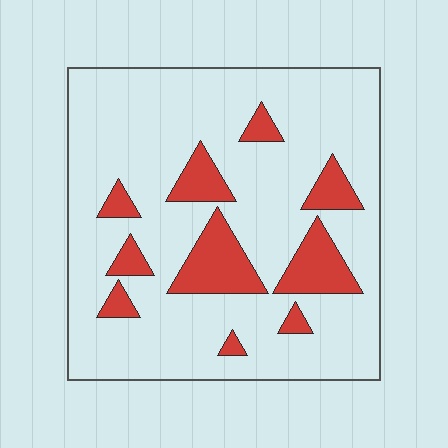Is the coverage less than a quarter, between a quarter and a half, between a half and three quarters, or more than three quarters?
Less than a quarter.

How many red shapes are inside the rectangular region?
10.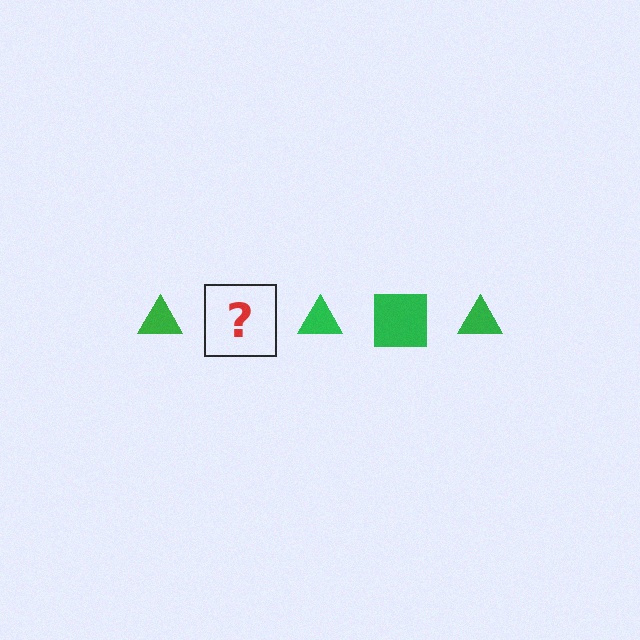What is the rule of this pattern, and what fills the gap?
The rule is that the pattern cycles through triangle, square shapes in green. The gap should be filled with a green square.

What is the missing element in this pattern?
The missing element is a green square.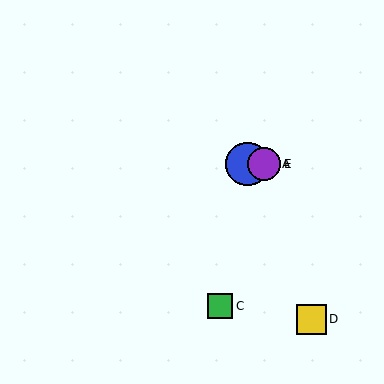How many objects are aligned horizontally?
3 objects (A, B, E) are aligned horizontally.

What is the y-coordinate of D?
Object D is at y≈319.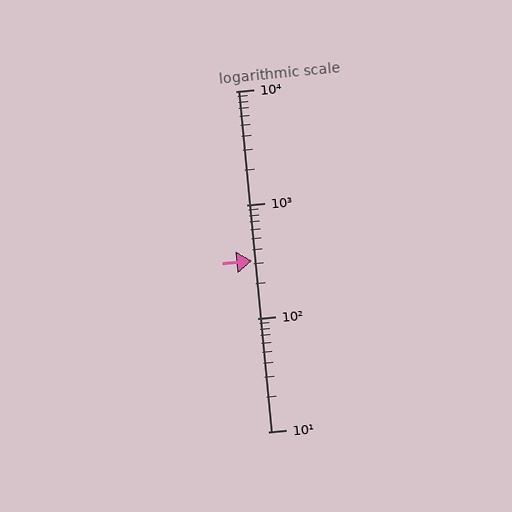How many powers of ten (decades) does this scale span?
The scale spans 3 decades, from 10 to 10000.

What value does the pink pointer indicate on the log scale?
The pointer indicates approximately 320.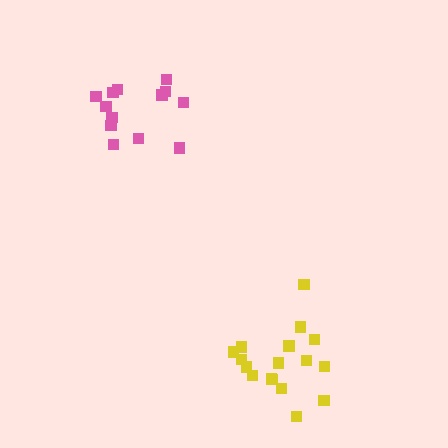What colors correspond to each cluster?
The clusters are colored: yellow, pink.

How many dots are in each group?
Group 1: 17 dots, Group 2: 13 dots (30 total).